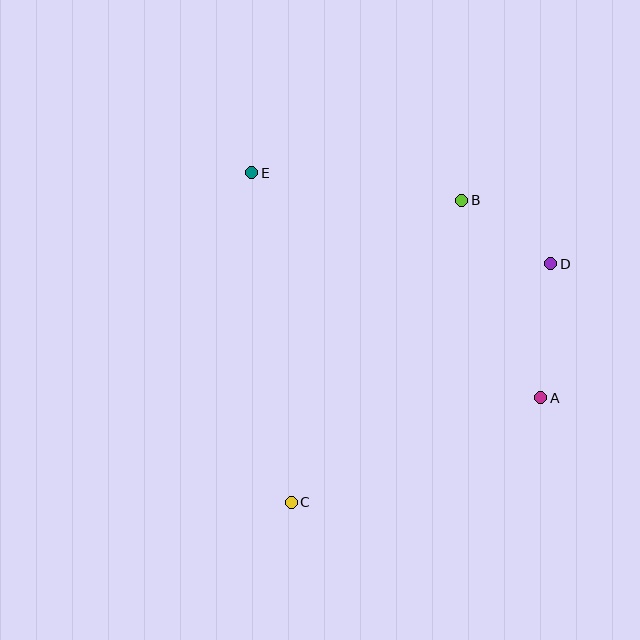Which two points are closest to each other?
Points B and D are closest to each other.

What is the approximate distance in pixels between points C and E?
The distance between C and E is approximately 332 pixels.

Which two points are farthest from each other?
Points A and E are farthest from each other.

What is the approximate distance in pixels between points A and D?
The distance between A and D is approximately 134 pixels.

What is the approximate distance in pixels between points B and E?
The distance between B and E is approximately 212 pixels.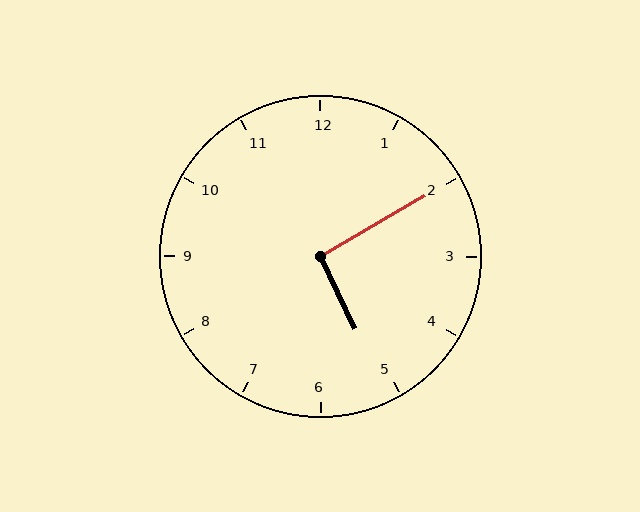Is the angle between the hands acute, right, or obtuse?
It is right.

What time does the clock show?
5:10.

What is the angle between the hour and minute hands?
Approximately 95 degrees.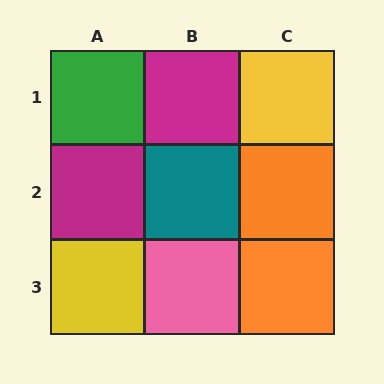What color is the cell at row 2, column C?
Orange.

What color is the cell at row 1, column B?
Magenta.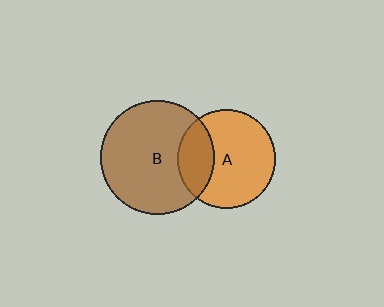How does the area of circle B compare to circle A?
Approximately 1.3 times.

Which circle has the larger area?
Circle B (brown).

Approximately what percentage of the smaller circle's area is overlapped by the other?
Approximately 25%.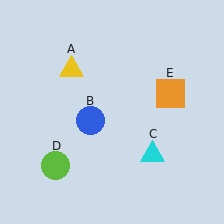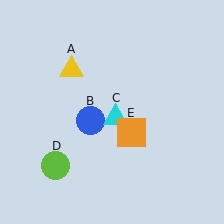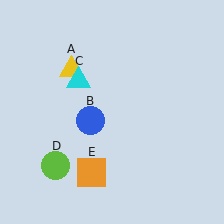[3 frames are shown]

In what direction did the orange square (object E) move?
The orange square (object E) moved down and to the left.